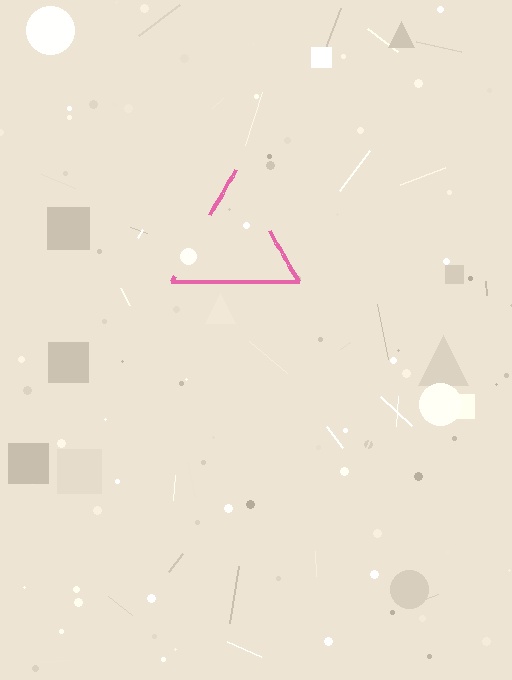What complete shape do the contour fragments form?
The contour fragments form a triangle.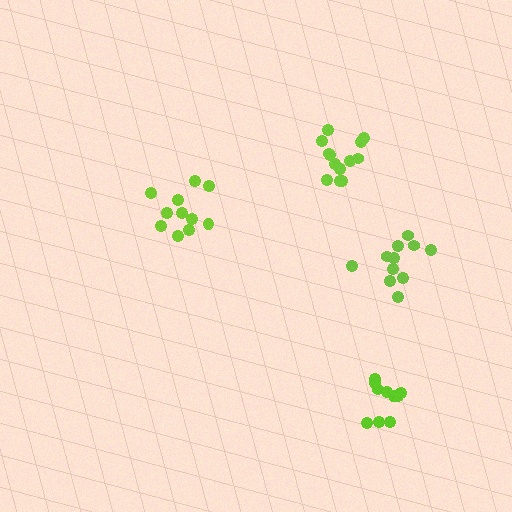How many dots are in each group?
Group 1: 11 dots, Group 2: 12 dots, Group 3: 13 dots, Group 4: 10 dots (46 total).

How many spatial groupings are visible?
There are 4 spatial groupings.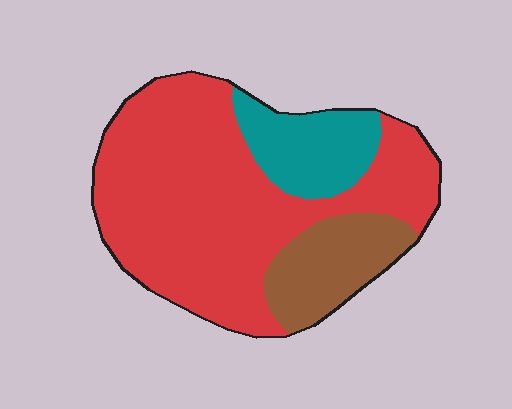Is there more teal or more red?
Red.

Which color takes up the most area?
Red, at roughly 65%.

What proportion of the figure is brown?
Brown covers 17% of the figure.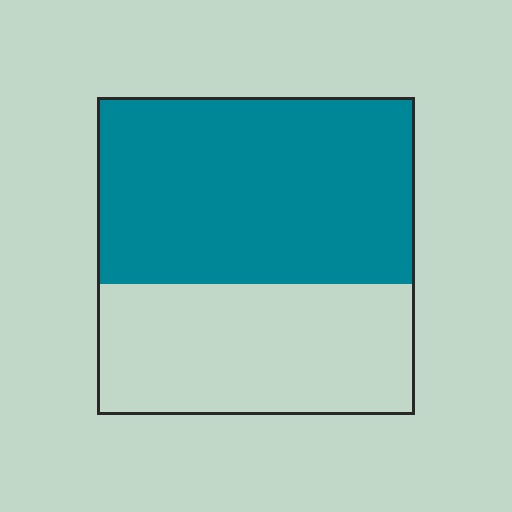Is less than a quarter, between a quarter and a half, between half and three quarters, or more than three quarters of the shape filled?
Between half and three quarters.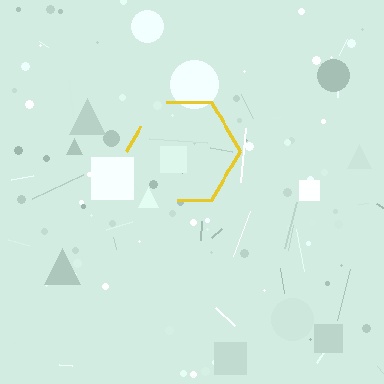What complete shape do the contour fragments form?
The contour fragments form a hexagon.